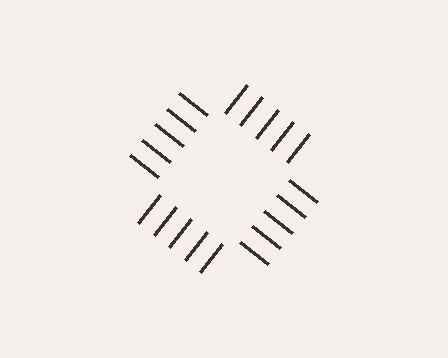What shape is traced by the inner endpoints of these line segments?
An illusory square — the line segments terminate on its edges but no continuous stroke is drawn.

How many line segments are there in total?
20 — 5 along each of the 4 edges.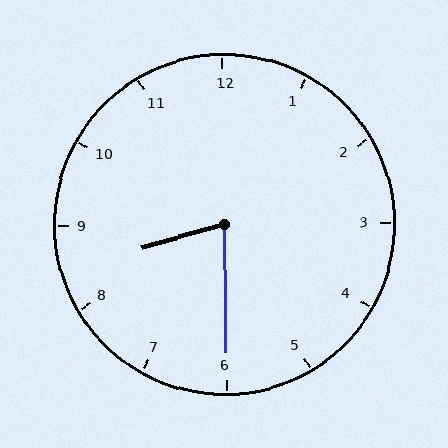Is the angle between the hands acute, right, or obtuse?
It is acute.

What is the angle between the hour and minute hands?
Approximately 75 degrees.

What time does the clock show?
8:30.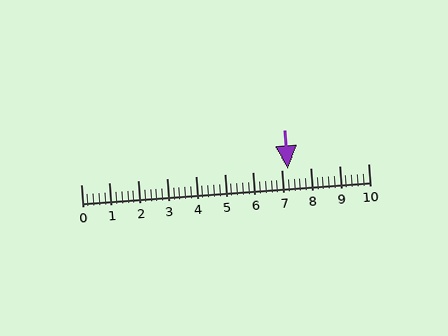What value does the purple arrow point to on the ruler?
The purple arrow points to approximately 7.2.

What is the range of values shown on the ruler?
The ruler shows values from 0 to 10.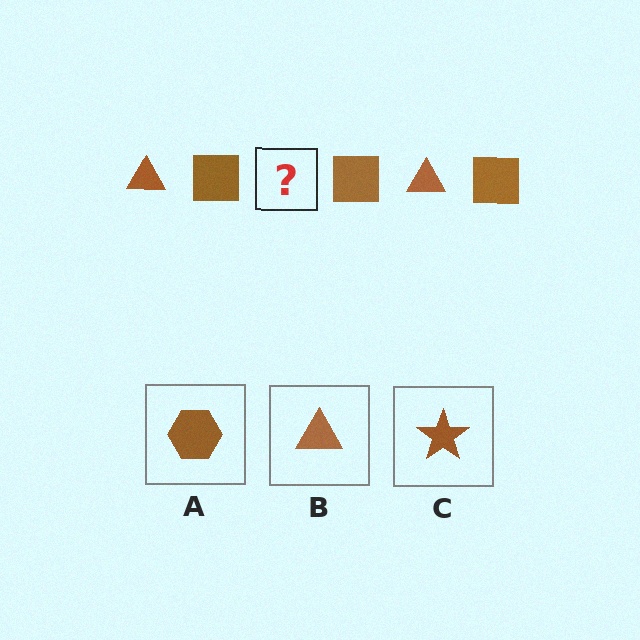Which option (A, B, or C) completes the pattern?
B.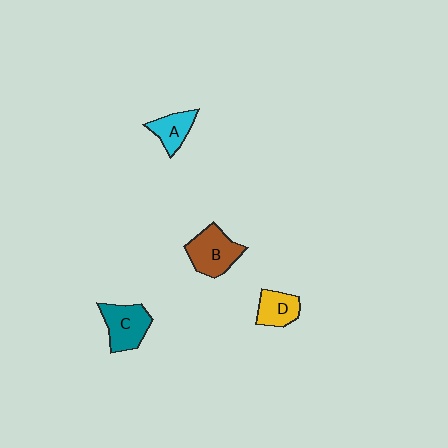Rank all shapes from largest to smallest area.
From largest to smallest: B (brown), C (teal), D (yellow), A (cyan).